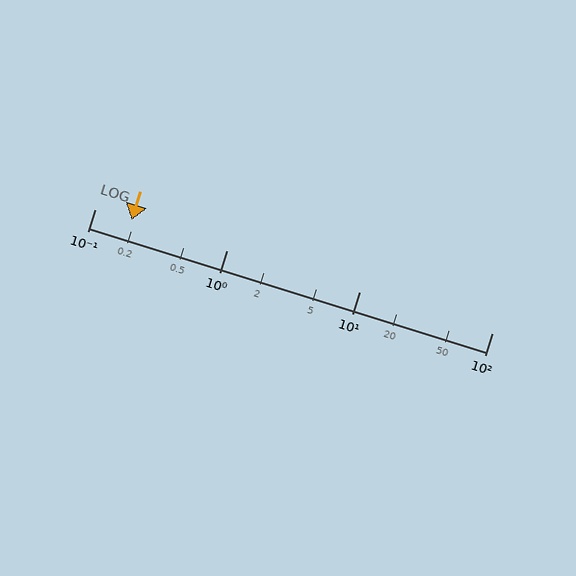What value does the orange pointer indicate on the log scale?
The pointer indicates approximately 0.19.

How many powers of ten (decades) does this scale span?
The scale spans 3 decades, from 0.1 to 100.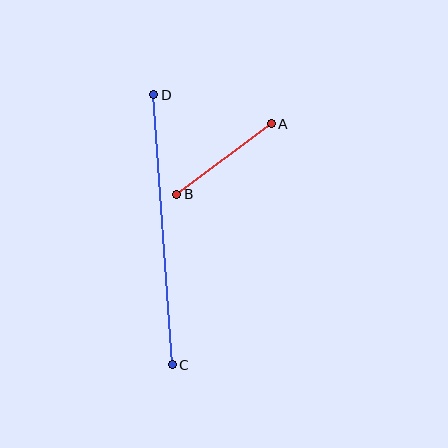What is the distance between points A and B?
The distance is approximately 118 pixels.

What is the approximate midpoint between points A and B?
The midpoint is at approximately (224, 159) pixels.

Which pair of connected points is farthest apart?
Points C and D are farthest apart.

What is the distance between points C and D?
The distance is approximately 271 pixels.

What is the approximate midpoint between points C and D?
The midpoint is at approximately (163, 230) pixels.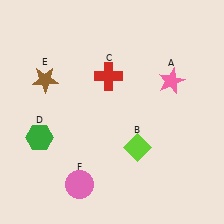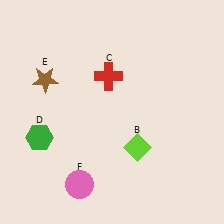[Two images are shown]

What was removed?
The pink star (A) was removed in Image 2.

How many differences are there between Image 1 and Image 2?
There is 1 difference between the two images.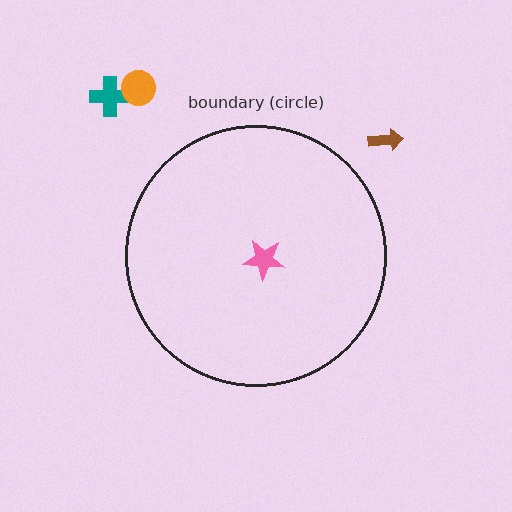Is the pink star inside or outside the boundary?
Inside.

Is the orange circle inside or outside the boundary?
Outside.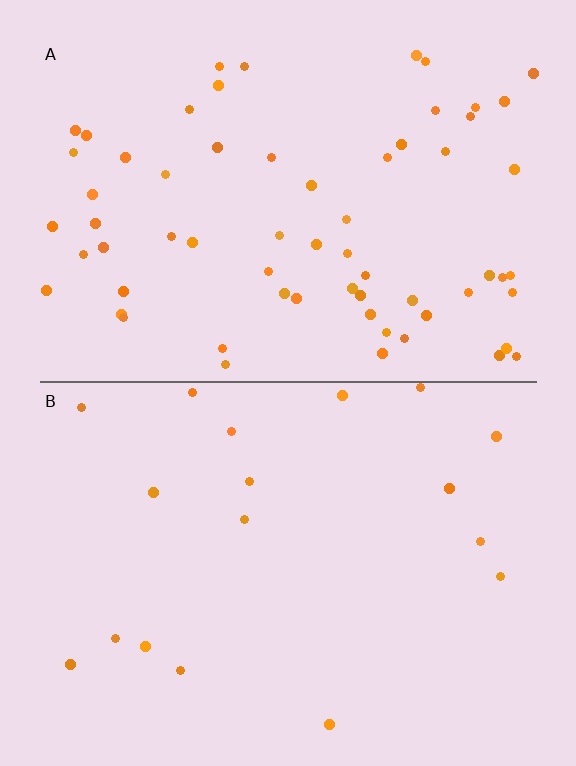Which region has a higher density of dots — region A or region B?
A (the top).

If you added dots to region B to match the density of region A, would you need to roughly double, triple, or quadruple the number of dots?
Approximately quadruple.